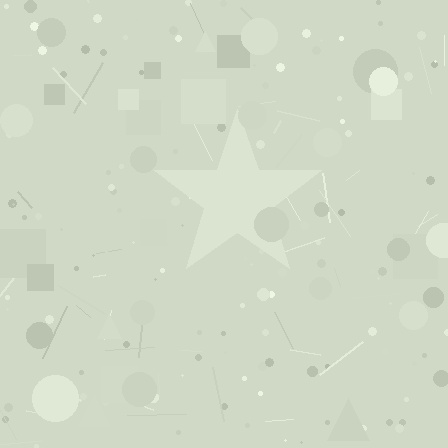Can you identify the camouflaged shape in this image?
The camouflaged shape is a star.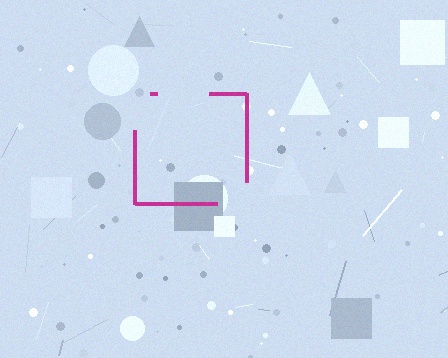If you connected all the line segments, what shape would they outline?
They would outline a square.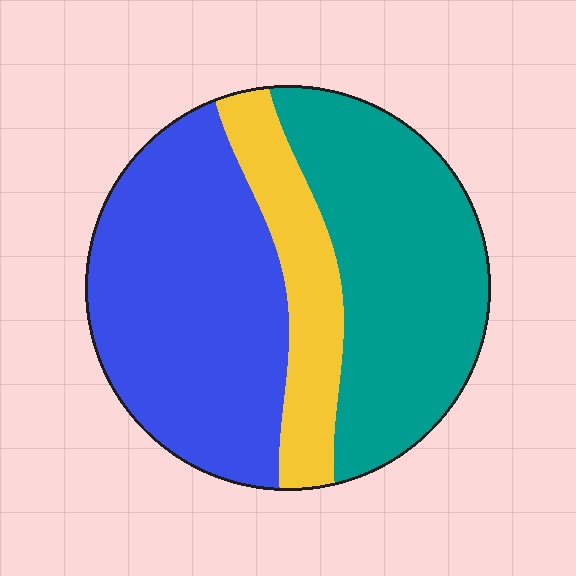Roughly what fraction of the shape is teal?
Teal covers about 40% of the shape.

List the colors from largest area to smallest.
From largest to smallest: blue, teal, yellow.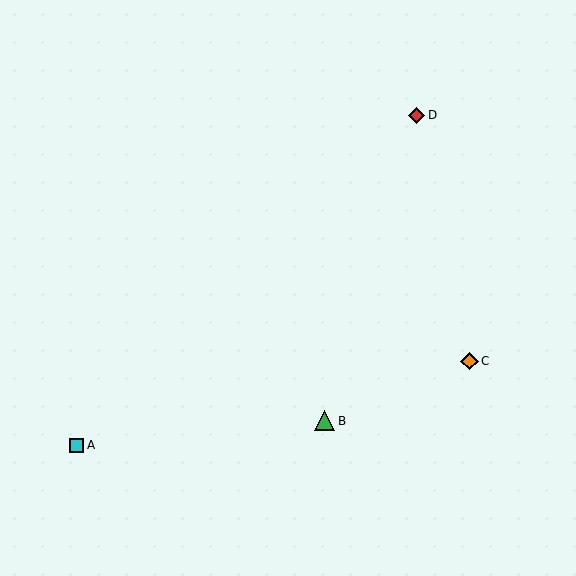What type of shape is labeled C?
Shape C is an orange diamond.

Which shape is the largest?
The green triangle (labeled B) is the largest.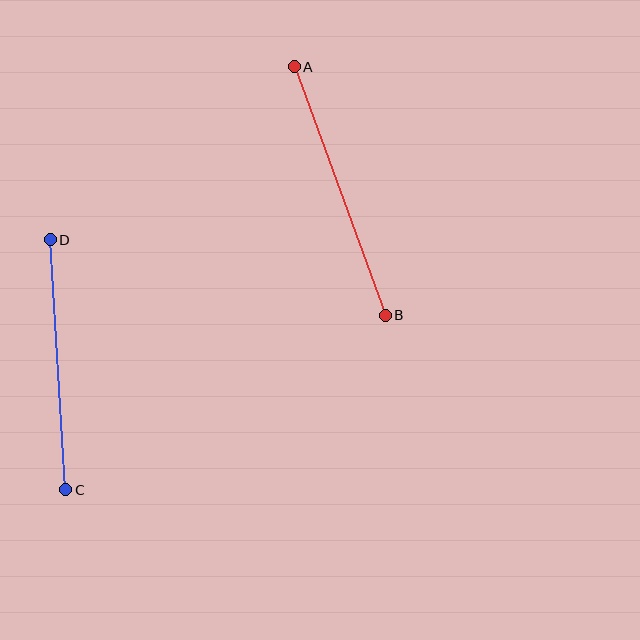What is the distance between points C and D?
The distance is approximately 250 pixels.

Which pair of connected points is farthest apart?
Points A and B are farthest apart.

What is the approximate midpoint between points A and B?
The midpoint is at approximately (340, 191) pixels.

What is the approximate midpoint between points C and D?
The midpoint is at approximately (58, 365) pixels.